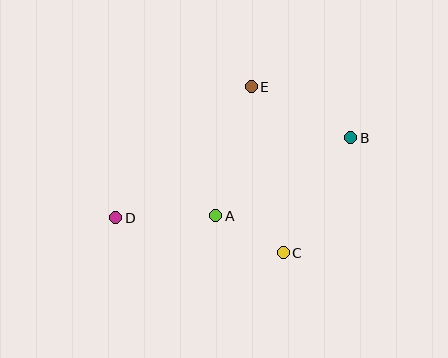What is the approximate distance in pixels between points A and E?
The distance between A and E is approximately 134 pixels.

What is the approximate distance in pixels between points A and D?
The distance between A and D is approximately 100 pixels.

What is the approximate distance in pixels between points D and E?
The distance between D and E is approximately 188 pixels.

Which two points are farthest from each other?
Points B and D are farthest from each other.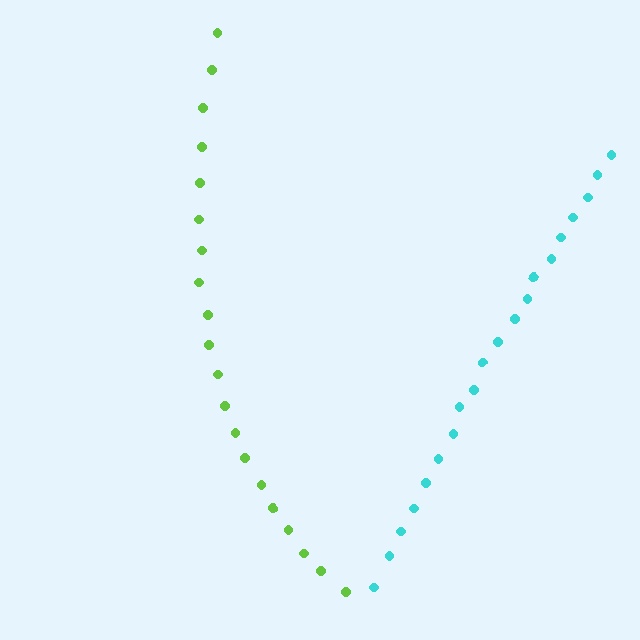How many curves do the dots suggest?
There are 2 distinct paths.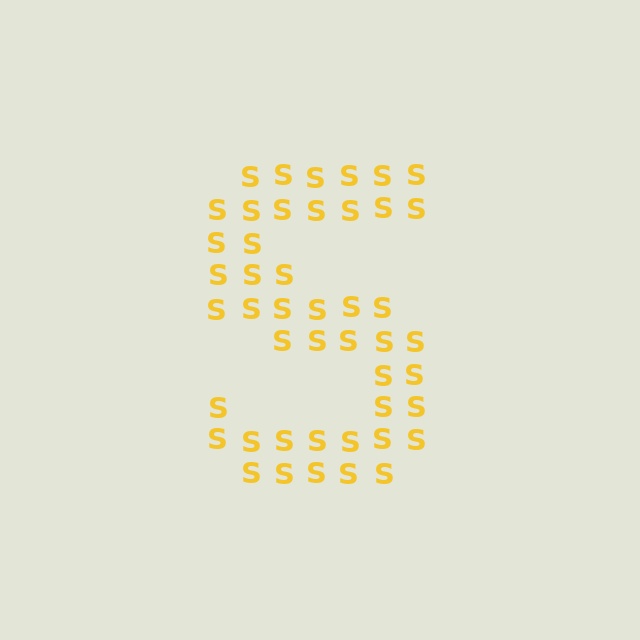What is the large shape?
The large shape is the letter S.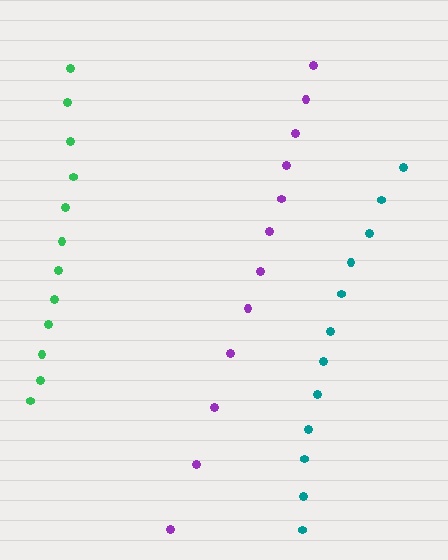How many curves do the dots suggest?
There are 3 distinct paths.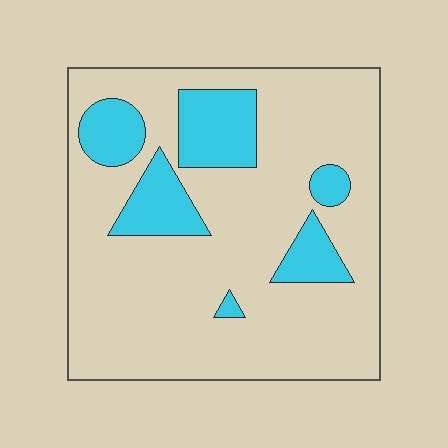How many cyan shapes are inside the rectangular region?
6.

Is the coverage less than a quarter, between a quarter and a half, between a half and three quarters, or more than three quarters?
Less than a quarter.